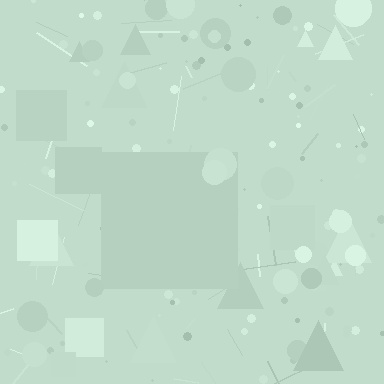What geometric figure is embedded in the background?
A square is embedded in the background.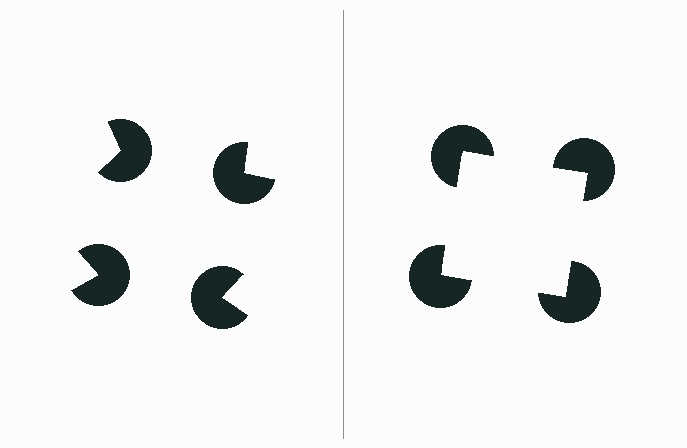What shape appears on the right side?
An illusory square.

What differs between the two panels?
The pac-man discs are positioned identically on both sides; only the wedge orientations differ. On the right they align to a square; on the left they are misaligned.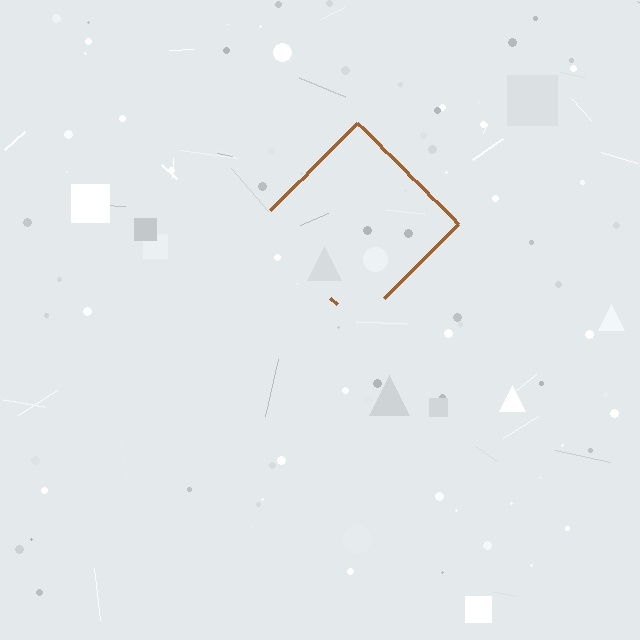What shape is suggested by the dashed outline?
The dashed outline suggests a diamond.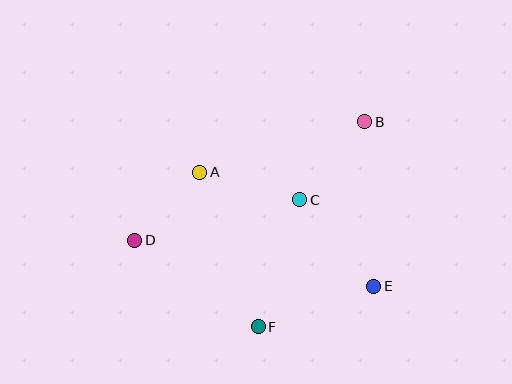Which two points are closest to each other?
Points A and D are closest to each other.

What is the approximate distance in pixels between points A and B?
The distance between A and B is approximately 173 pixels.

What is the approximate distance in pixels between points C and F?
The distance between C and F is approximately 134 pixels.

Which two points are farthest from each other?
Points B and D are farthest from each other.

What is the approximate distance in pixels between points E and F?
The distance between E and F is approximately 123 pixels.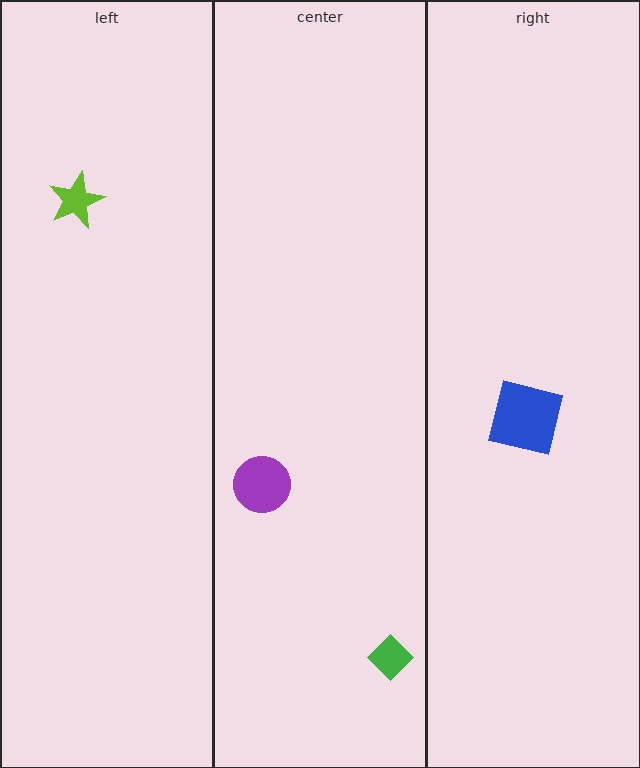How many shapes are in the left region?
1.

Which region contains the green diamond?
The center region.